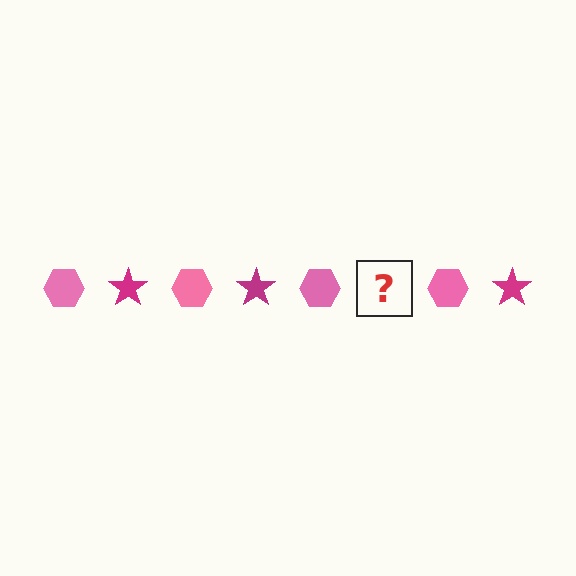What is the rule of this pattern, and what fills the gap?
The rule is that the pattern alternates between pink hexagon and magenta star. The gap should be filled with a magenta star.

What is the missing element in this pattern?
The missing element is a magenta star.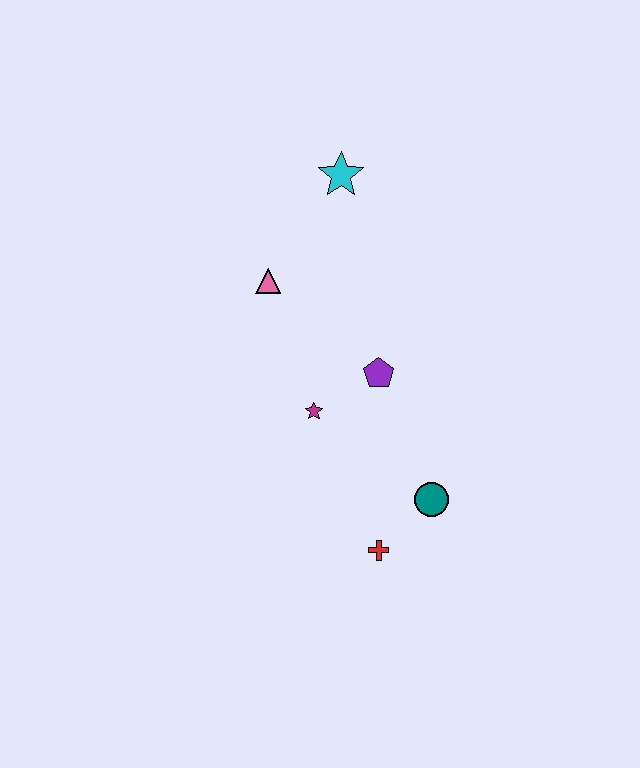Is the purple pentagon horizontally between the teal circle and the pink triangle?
Yes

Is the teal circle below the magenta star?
Yes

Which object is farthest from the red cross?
The cyan star is farthest from the red cross.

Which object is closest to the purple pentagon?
The magenta star is closest to the purple pentagon.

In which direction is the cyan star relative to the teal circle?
The cyan star is above the teal circle.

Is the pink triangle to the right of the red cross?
No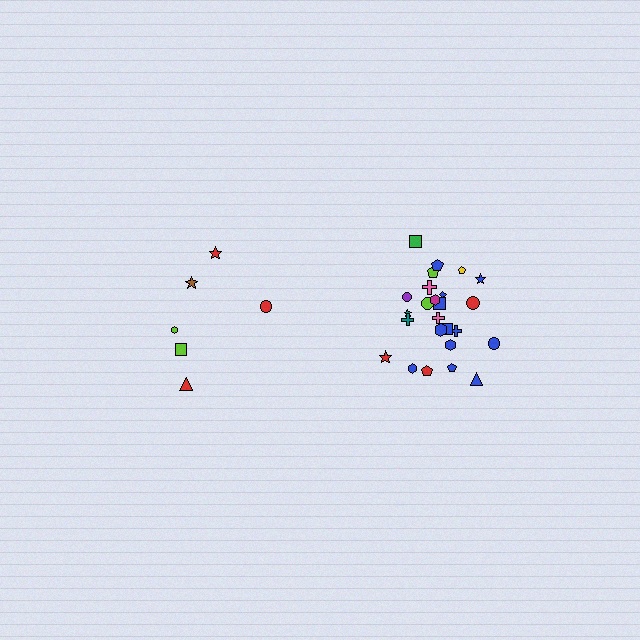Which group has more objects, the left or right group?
The right group.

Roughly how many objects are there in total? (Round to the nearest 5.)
Roughly 30 objects in total.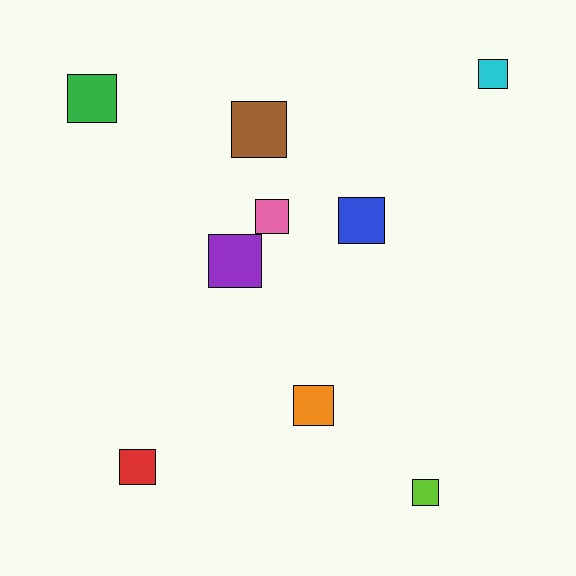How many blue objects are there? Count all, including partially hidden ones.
There is 1 blue object.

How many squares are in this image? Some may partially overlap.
There are 9 squares.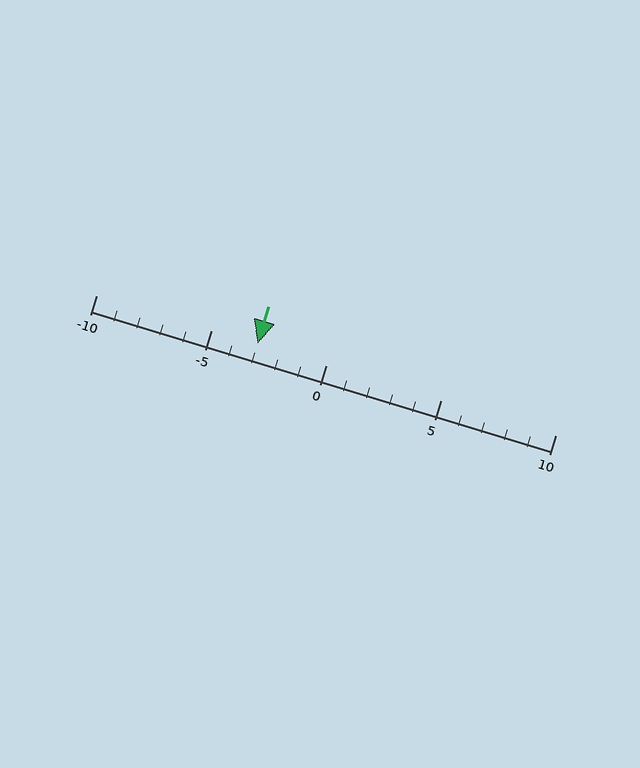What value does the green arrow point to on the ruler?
The green arrow points to approximately -3.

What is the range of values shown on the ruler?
The ruler shows values from -10 to 10.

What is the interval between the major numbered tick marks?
The major tick marks are spaced 5 units apart.